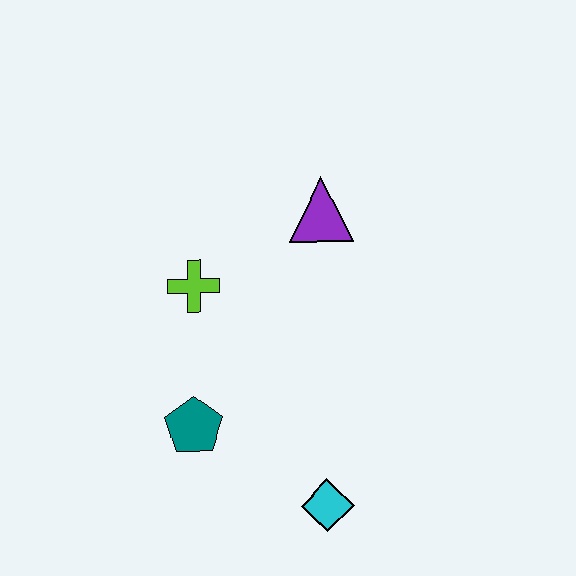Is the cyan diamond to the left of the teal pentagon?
No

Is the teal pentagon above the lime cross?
No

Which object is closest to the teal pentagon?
The lime cross is closest to the teal pentagon.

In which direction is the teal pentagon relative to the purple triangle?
The teal pentagon is below the purple triangle.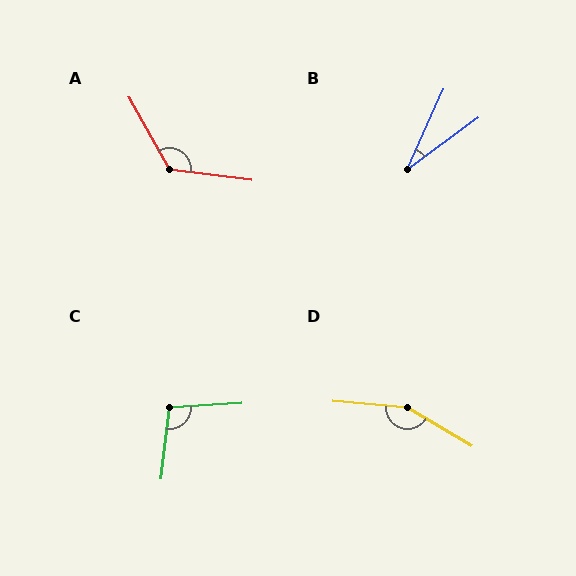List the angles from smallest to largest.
B (29°), C (101°), A (126°), D (154°).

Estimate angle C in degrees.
Approximately 101 degrees.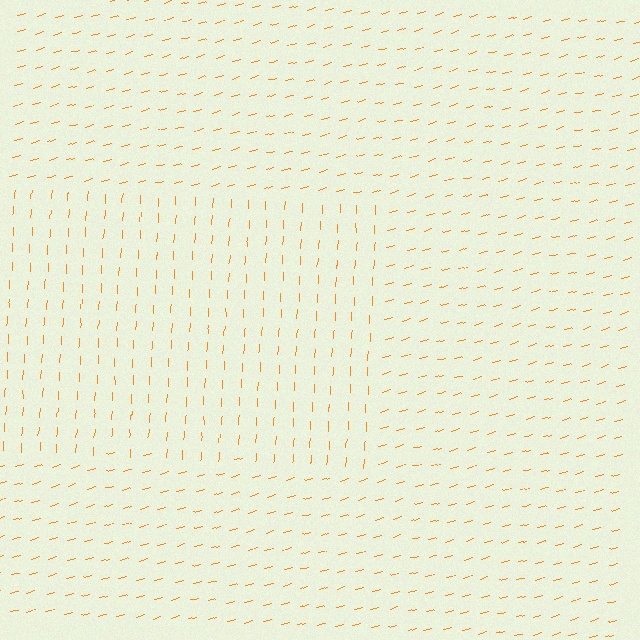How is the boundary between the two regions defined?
The boundary is defined purely by a change in line orientation (approximately 72 degrees difference). All lines are the same color and thickness.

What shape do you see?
I see a rectangle.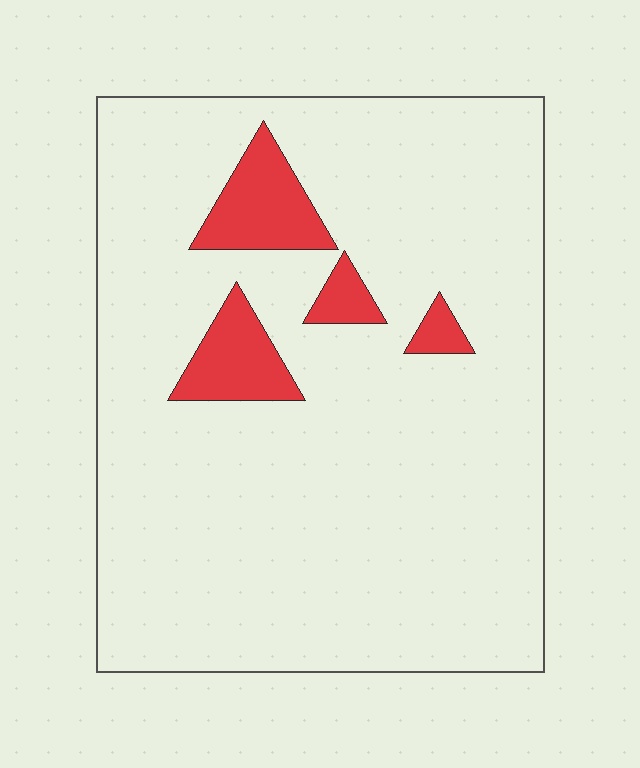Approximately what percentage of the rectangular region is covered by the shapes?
Approximately 10%.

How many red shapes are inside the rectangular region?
4.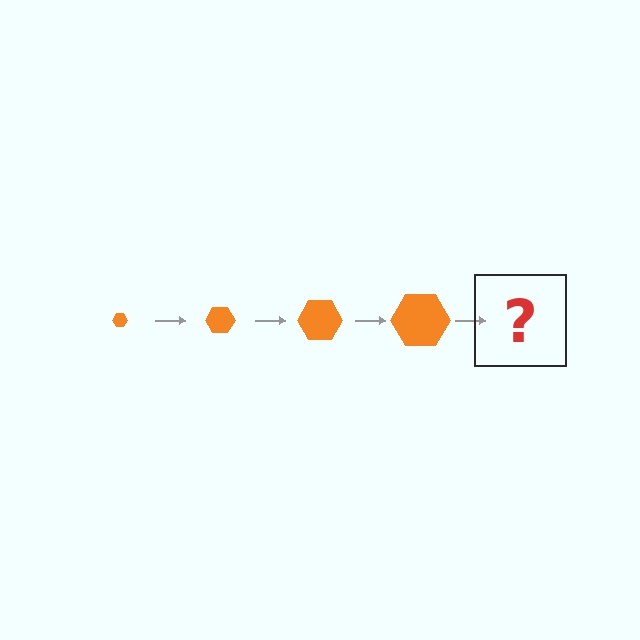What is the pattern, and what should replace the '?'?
The pattern is that the hexagon gets progressively larger each step. The '?' should be an orange hexagon, larger than the previous one.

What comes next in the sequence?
The next element should be an orange hexagon, larger than the previous one.